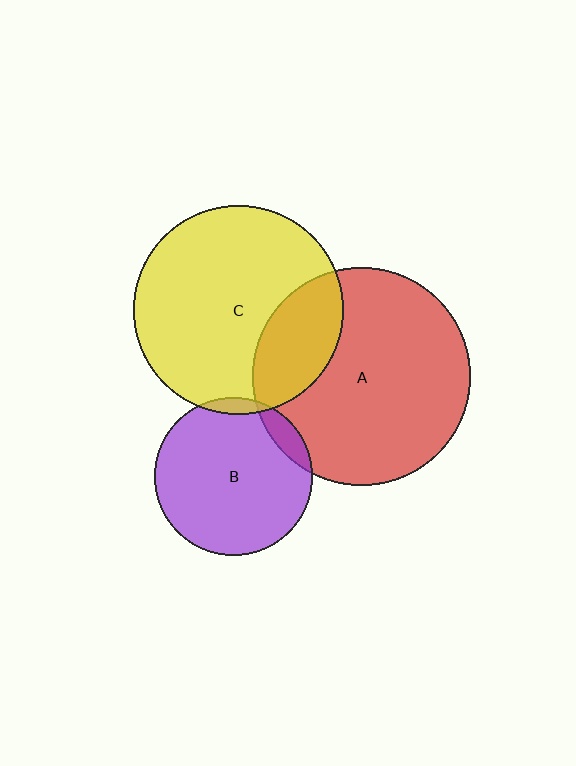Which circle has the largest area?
Circle A (red).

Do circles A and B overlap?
Yes.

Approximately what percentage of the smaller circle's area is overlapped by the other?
Approximately 10%.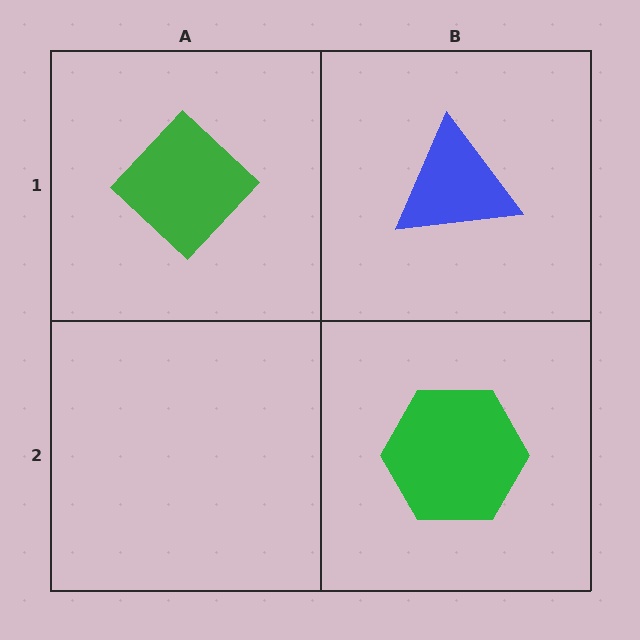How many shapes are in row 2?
1 shape.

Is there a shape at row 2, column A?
No, that cell is empty.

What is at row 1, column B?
A blue triangle.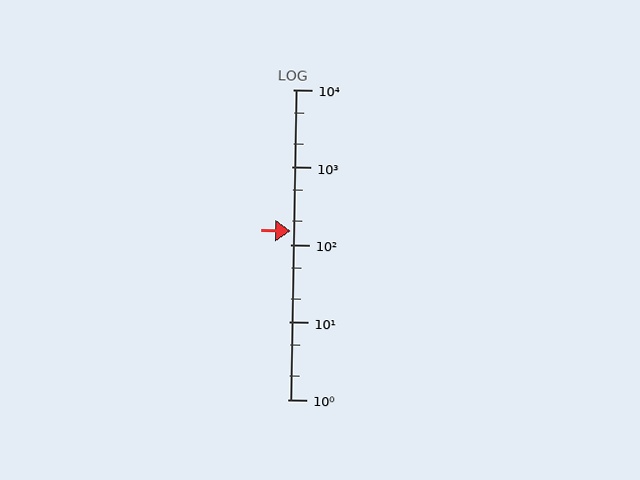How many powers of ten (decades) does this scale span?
The scale spans 4 decades, from 1 to 10000.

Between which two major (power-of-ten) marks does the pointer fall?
The pointer is between 100 and 1000.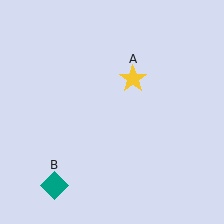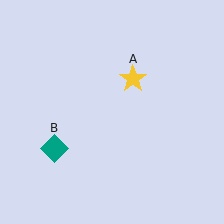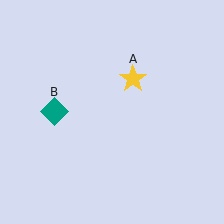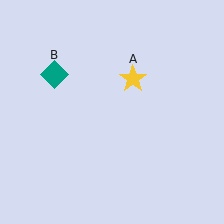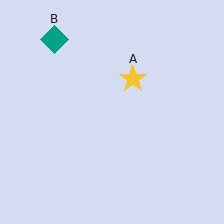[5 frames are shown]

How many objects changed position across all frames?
1 object changed position: teal diamond (object B).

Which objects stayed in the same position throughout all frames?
Yellow star (object A) remained stationary.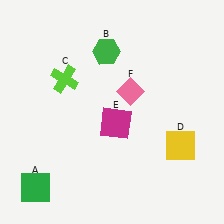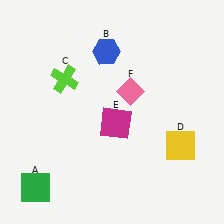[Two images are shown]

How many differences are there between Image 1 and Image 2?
There is 1 difference between the two images.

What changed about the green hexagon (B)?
In Image 1, B is green. In Image 2, it changed to blue.